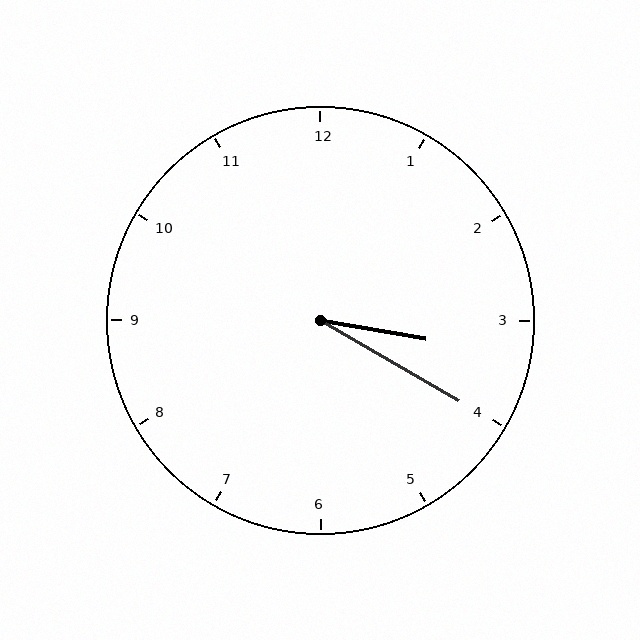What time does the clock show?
3:20.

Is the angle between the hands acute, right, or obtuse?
It is acute.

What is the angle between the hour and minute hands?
Approximately 20 degrees.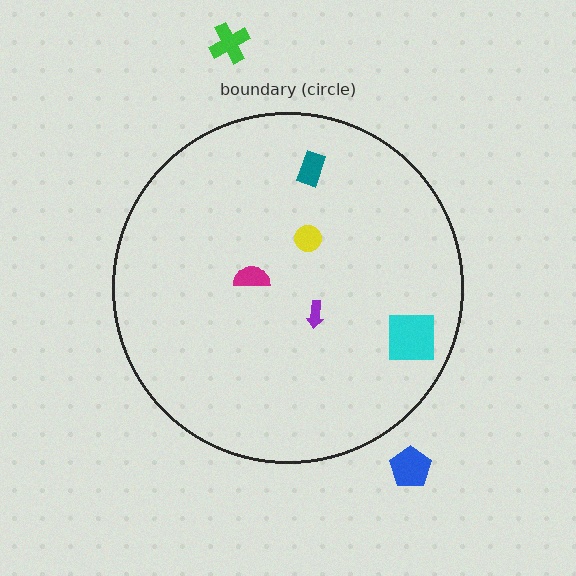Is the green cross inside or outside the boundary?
Outside.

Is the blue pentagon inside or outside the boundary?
Outside.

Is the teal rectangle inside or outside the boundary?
Inside.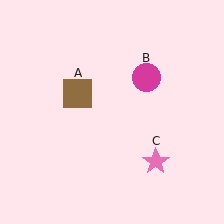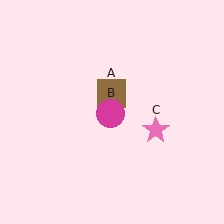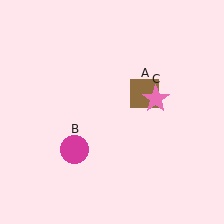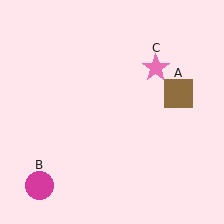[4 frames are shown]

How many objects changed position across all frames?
3 objects changed position: brown square (object A), magenta circle (object B), pink star (object C).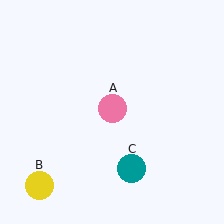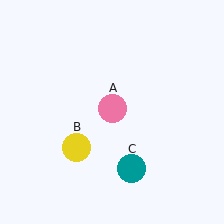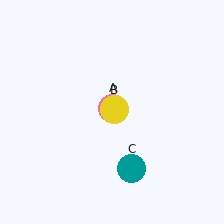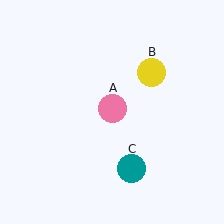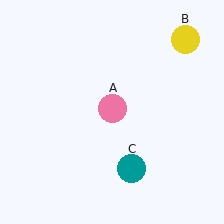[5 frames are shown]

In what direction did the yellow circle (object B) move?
The yellow circle (object B) moved up and to the right.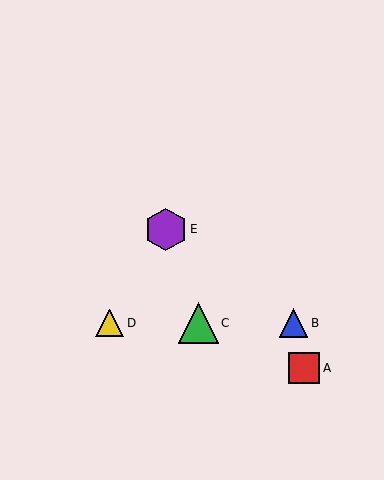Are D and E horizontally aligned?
No, D is at y≈323 and E is at y≈229.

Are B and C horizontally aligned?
Yes, both are at y≈323.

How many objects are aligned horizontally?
3 objects (B, C, D) are aligned horizontally.